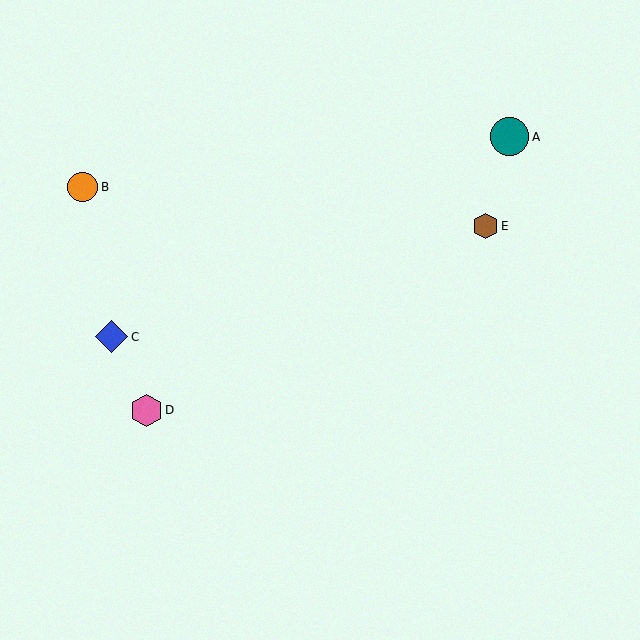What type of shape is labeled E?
Shape E is a brown hexagon.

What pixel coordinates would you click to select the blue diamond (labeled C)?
Click at (112, 337) to select the blue diamond C.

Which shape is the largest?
The teal circle (labeled A) is the largest.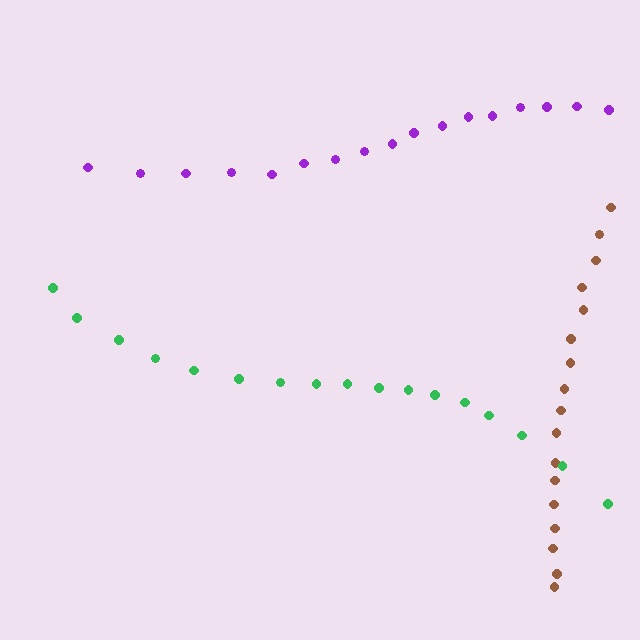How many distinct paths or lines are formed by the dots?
There are 3 distinct paths.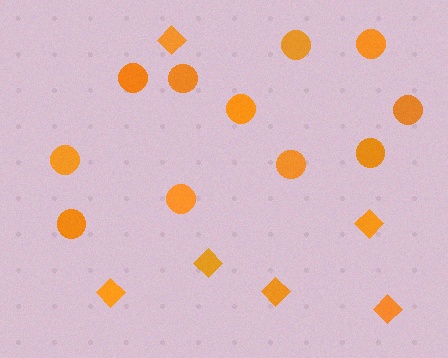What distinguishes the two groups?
There are 2 groups: one group of circles (11) and one group of diamonds (6).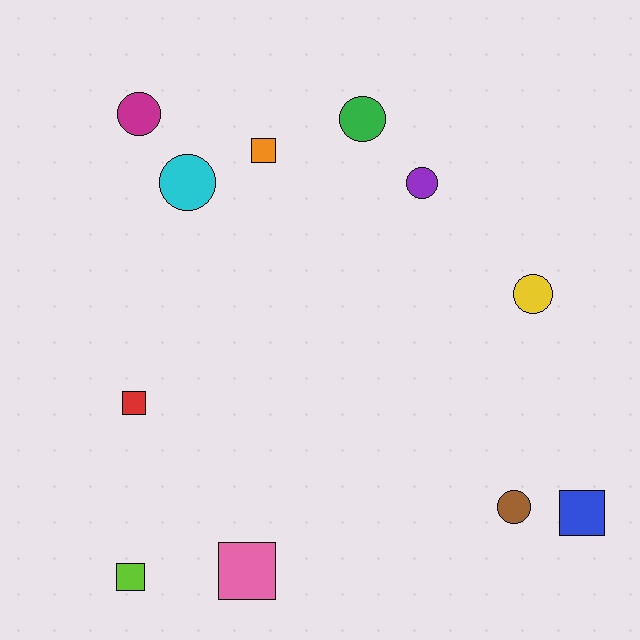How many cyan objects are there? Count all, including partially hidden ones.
There is 1 cyan object.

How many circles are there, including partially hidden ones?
There are 6 circles.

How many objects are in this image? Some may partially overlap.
There are 11 objects.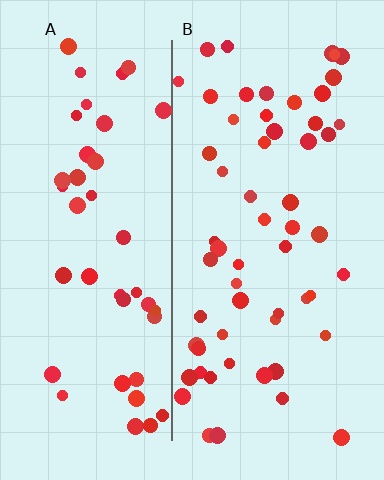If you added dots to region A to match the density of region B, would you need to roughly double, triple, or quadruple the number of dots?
Approximately double.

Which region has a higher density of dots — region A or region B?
B (the right).